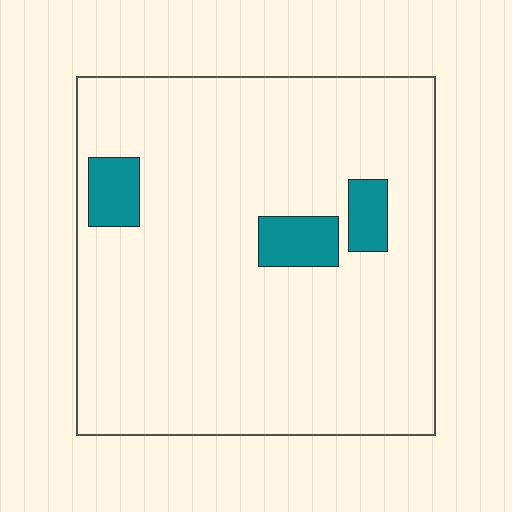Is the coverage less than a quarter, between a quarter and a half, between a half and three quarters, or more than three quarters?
Less than a quarter.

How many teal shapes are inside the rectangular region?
3.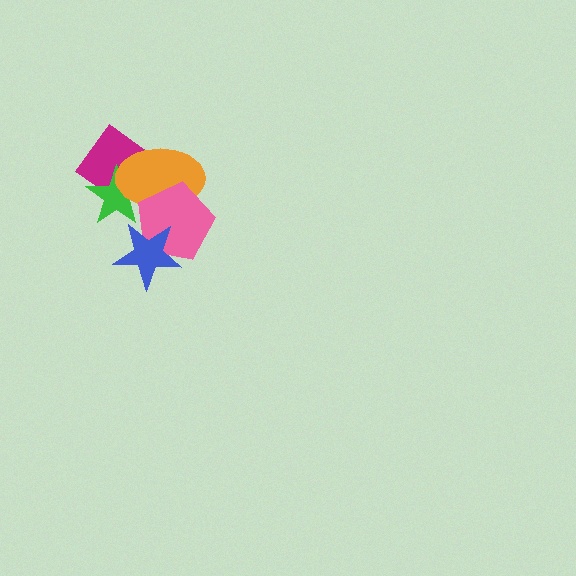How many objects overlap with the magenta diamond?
2 objects overlap with the magenta diamond.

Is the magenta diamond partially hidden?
Yes, it is partially covered by another shape.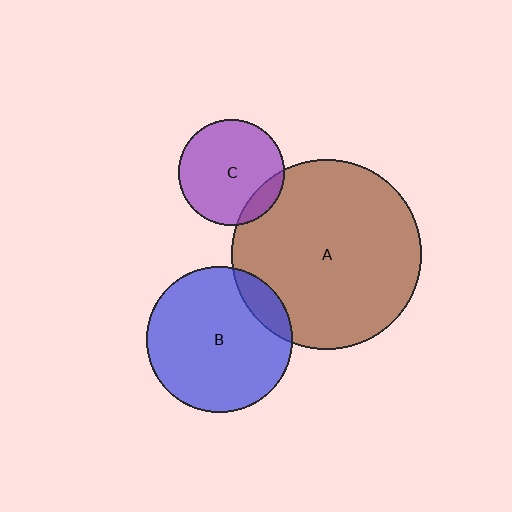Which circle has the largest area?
Circle A (brown).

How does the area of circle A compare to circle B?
Approximately 1.7 times.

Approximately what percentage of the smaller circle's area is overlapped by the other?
Approximately 10%.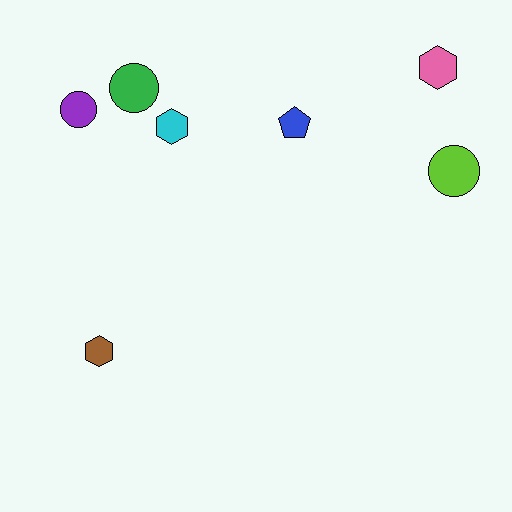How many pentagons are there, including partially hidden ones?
There is 1 pentagon.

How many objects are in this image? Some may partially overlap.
There are 7 objects.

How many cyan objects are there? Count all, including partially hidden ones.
There is 1 cyan object.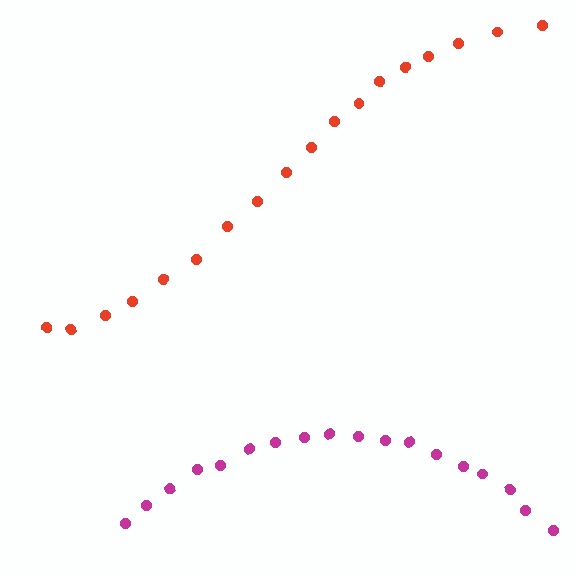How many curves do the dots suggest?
There are 2 distinct paths.